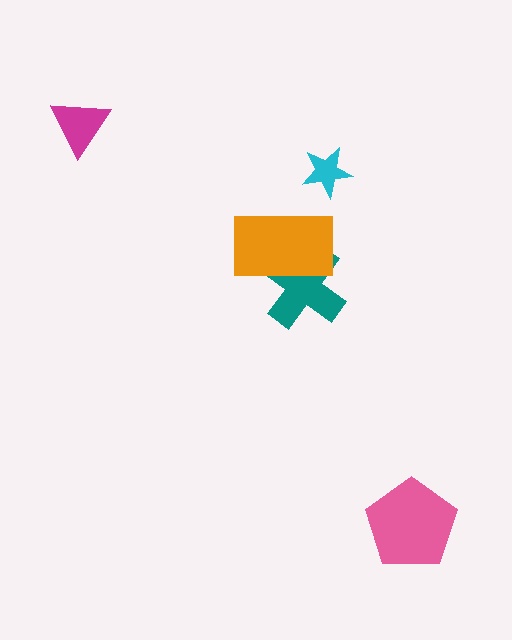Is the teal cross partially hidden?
Yes, it is partially covered by another shape.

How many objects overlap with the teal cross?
1 object overlaps with the teal cross.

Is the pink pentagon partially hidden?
No, no other shape covers it.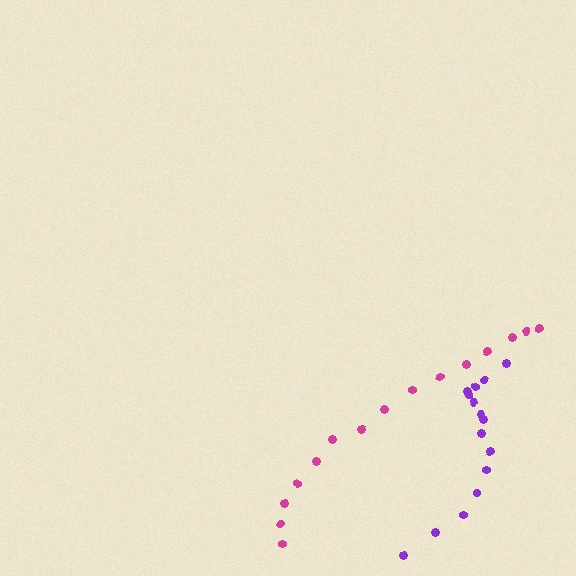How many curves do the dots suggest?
There are 2 distinct paths.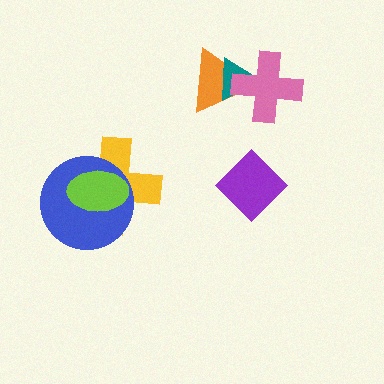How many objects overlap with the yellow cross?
2 objects overlap with the yellow cross.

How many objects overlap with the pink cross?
2 objects overlap with the pink cross.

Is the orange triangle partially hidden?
Yes, it is partially covered by another shape.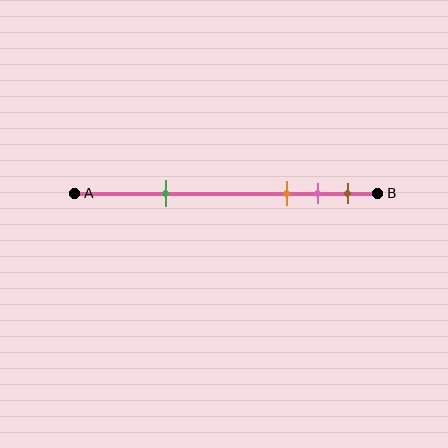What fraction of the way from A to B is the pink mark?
The pink mark is approximately 80% (0.8) of the way from A to B.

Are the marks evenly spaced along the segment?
No, the marks are not evenly spaced.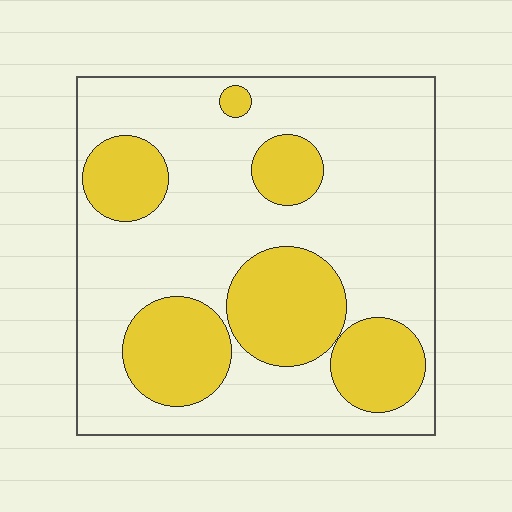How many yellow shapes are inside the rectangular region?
6.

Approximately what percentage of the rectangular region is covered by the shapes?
Approximately 30%.